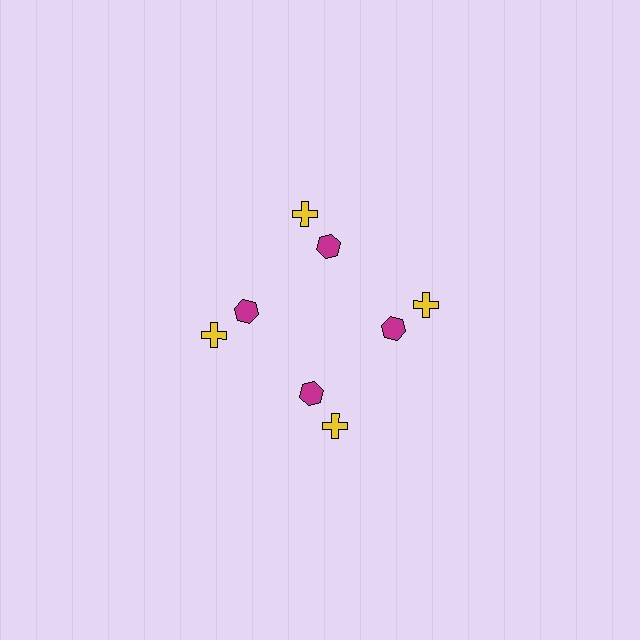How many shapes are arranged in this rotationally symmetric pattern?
There are 8 shapes, arranged in 4 groups of 2.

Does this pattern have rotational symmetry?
Yes, this pattern has 4-fold rotational symmetry. It looks the same after rotating 90 degrees around the center.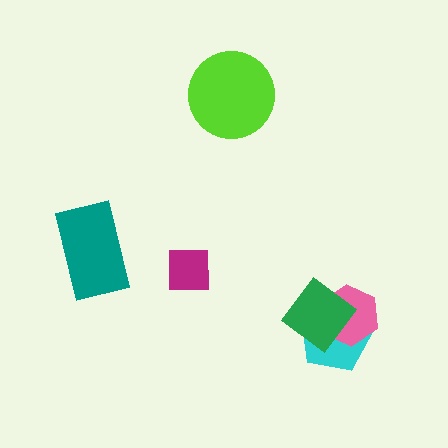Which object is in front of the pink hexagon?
The green diamond is in front of the pink hexagon.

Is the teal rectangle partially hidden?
No, no other shape covers it.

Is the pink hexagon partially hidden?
Yes, it is partially covered by another shape.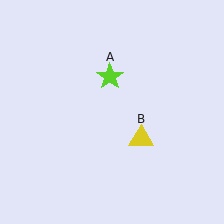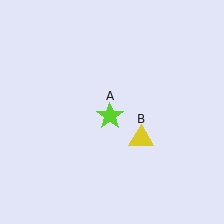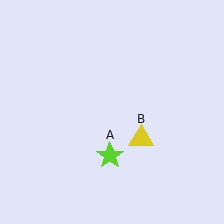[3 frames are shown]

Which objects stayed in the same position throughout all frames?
Yellow triangle (object B) remained stationary.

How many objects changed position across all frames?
1 object changed position: lime star (object A).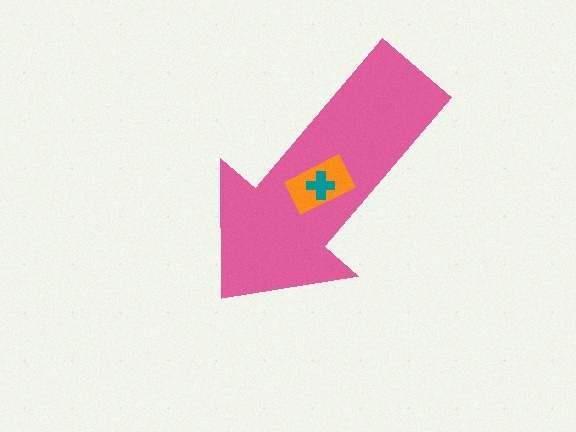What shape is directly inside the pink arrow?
The orange rectangle.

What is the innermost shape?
The teal cross.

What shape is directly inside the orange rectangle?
The teal cross.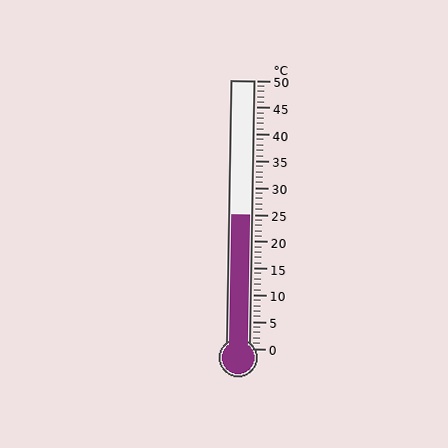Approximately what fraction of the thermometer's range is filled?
The thermometer is filled to approximately 50% of its range.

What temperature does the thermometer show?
The thermometer shows approximately 25°C.